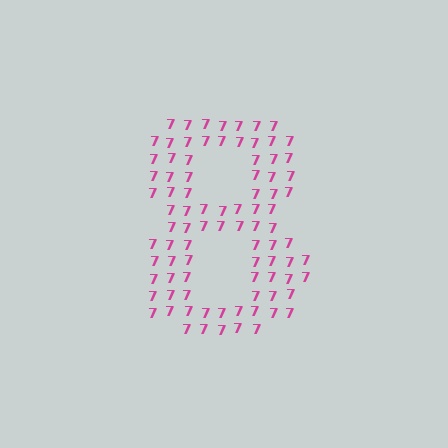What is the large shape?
The large shape is the digit 8.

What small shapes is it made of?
It is made of small digit 7's.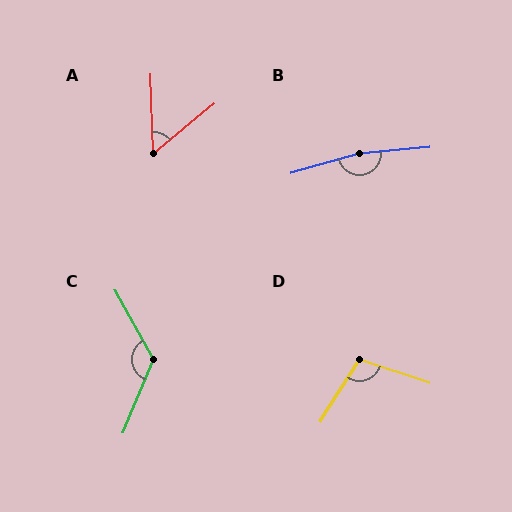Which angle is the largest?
B, at approximately 170 degrees.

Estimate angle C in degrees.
Approximately 128 degrees.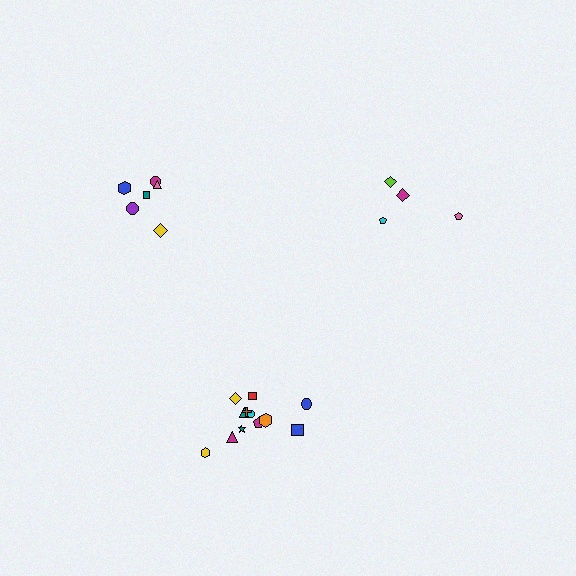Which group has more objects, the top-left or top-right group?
The top-left group.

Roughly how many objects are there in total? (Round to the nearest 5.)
Roughly 20 objects in total.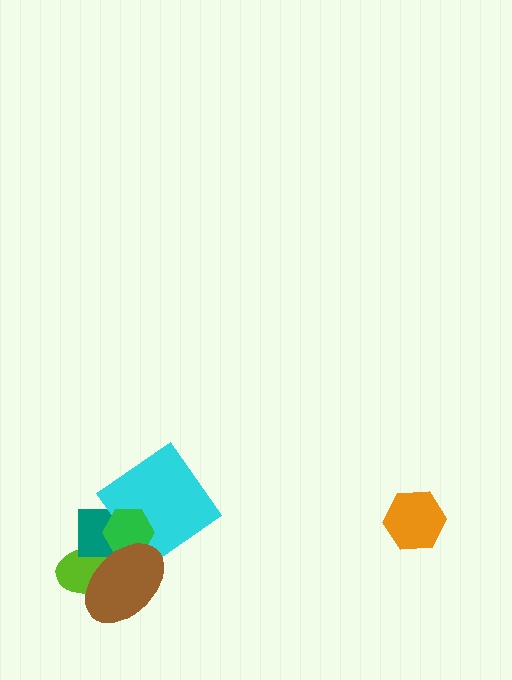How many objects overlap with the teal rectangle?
4 objects overlap with the teal rectangle.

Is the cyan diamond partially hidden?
Yes, it is partially covered by another shape.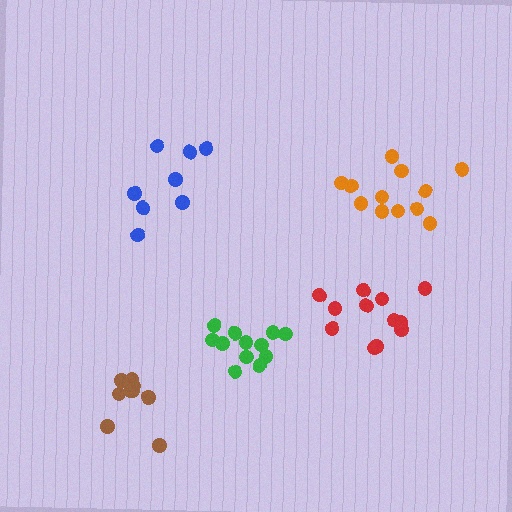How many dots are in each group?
Group 1: 9 dots, Group 2: 8 dots, Group 3: 12 dots, Group 4: 12 dots, Group 5: 12 dots (53 total).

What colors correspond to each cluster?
The clusters are colored: brown, blue, green, red, orange.